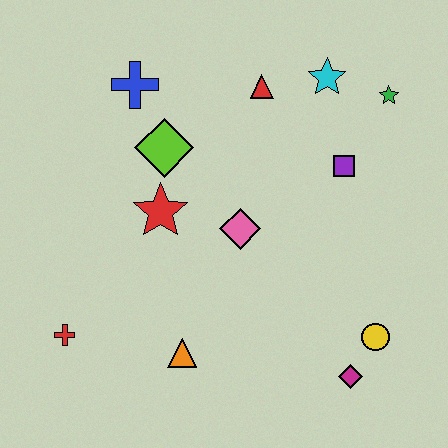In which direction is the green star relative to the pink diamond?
The green star is to the right of the pink diamond.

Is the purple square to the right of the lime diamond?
Yes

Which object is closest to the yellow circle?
The magenta diamond is closest to the yellow circle.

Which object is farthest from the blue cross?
The magenta diamond is farthest from the blue cross.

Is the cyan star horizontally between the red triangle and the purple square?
Yes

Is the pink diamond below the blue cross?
Yes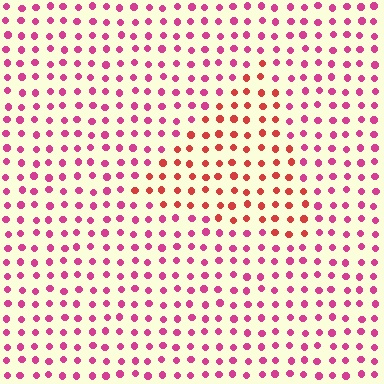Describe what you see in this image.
The image is filled with small magenta elements in a uniform arrangement. A triangle-shaped region is visible where the elements are tinted to a slightly different hue, forming a subtle color boundary.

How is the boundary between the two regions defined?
The boundary is defined purely by a slight shift in hue (about 35 degrees). Spacing, size, and orientation are identical on both sides.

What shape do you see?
I see a triangle.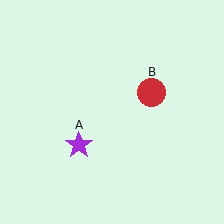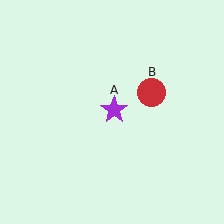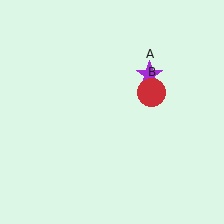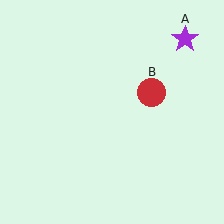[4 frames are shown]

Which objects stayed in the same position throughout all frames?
Red circle (object B) remained stationary.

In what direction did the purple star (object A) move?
The purple star (object A) moved up and to the right.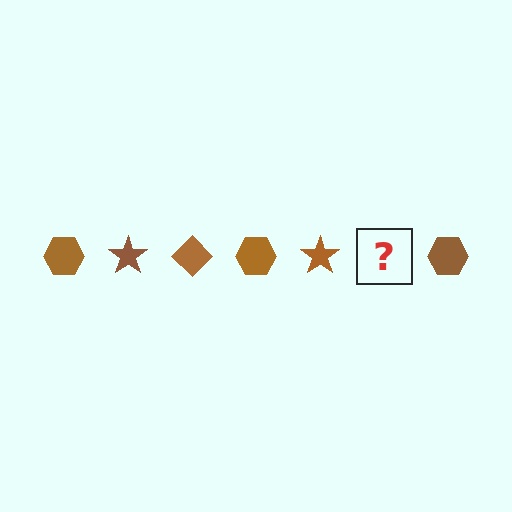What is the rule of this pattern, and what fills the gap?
The rule is that the pattern cycles through hexagon, star, diamond shapes in brown. The gap should be filled with a brown diamond.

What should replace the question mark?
The question mark should be replaced with a brown diamond.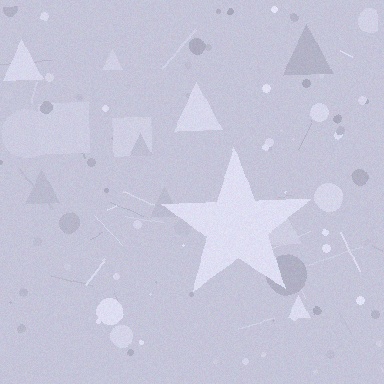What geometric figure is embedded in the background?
A star is embedded in the background.